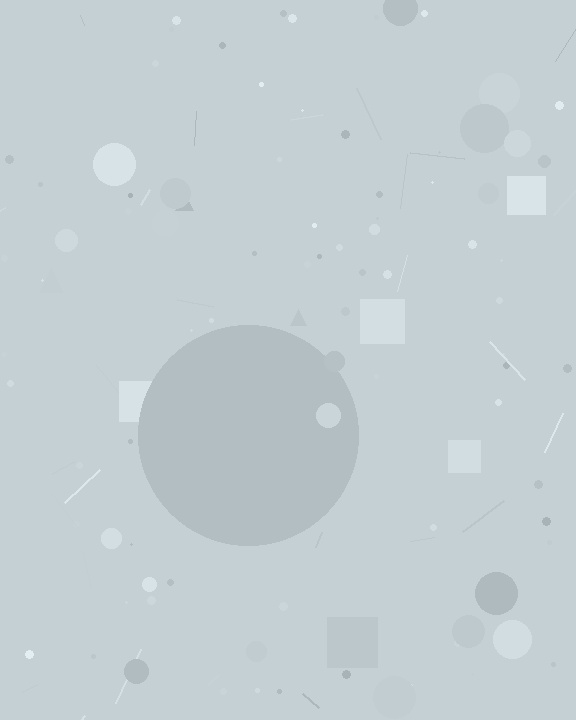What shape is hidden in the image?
A circle is hidden in the image.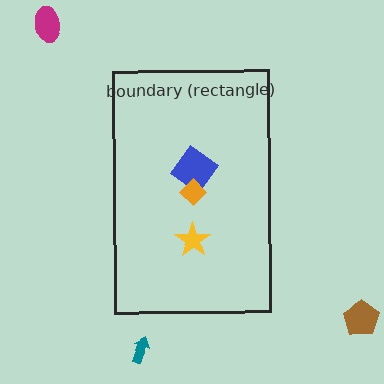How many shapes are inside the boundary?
3 inside, 3 outside.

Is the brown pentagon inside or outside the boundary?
Outside.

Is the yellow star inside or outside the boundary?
Inside.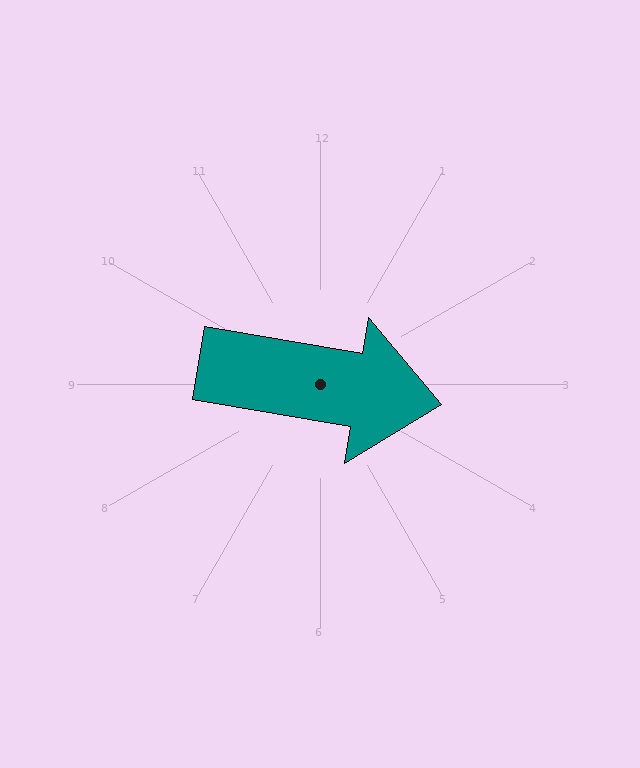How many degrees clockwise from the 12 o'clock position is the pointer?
Approximately 100 degrees.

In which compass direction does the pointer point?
East.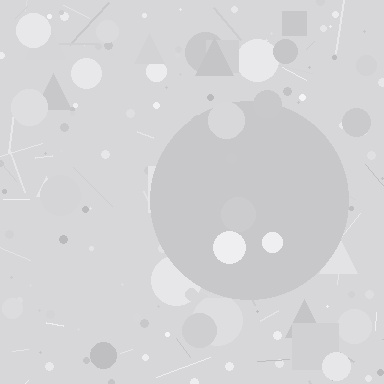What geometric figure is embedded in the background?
A circle is embedded in the background.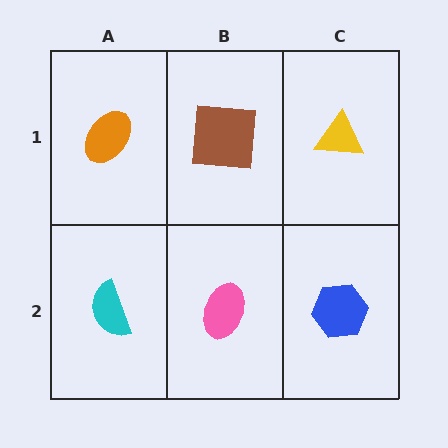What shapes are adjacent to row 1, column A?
A cyan semicircle (row 2, column A), a brown square (row 1, column B).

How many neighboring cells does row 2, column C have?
2.